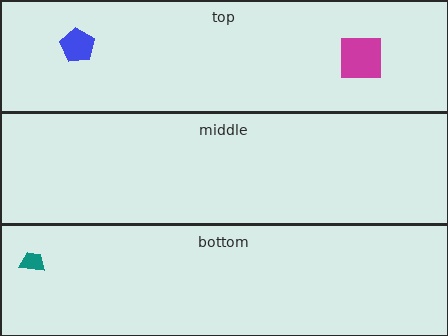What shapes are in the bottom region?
The teal trapezoid.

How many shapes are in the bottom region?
1.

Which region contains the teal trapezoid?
The bottom region.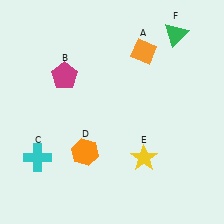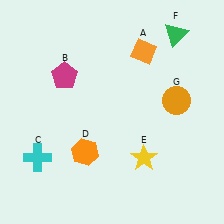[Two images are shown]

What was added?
An orange circle (G) was added in Image 2.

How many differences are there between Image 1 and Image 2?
There is 1 difference between the two images.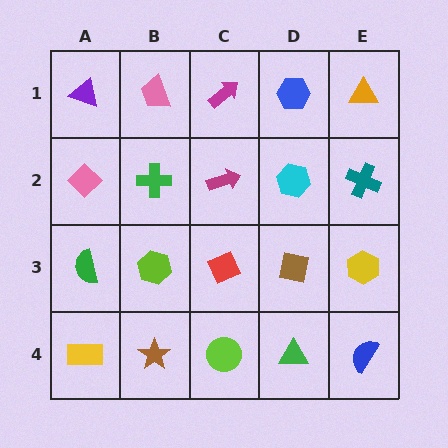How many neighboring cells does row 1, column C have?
3.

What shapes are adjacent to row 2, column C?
A magenta arrow (row 1, column C), a red diamond (row 3, column C), a green cross (row 2, column B), a cyan hexagon (row 2, column D).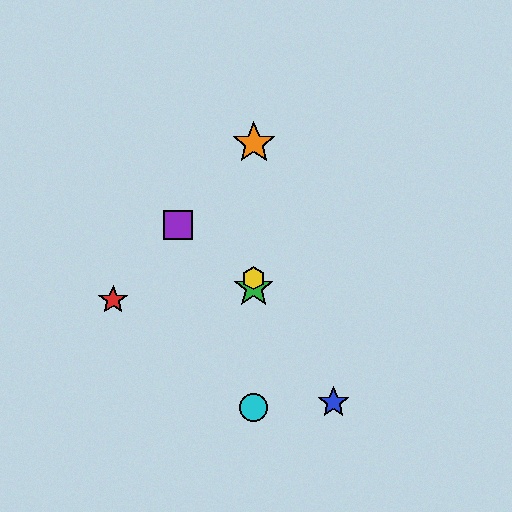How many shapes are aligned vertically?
4 shapes (the green star, the yellow hexagon, the orange star, the cyan circle) are aligned vertically.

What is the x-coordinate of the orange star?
The orange star is at x≈254.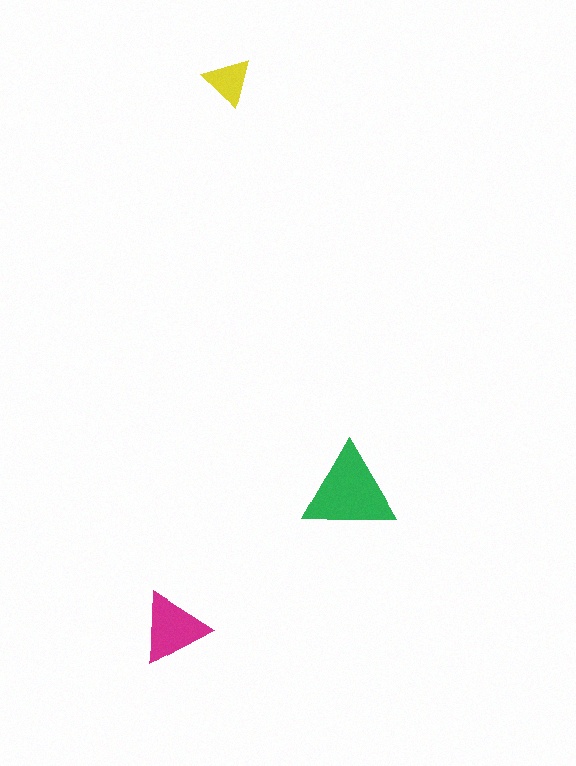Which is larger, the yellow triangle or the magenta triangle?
The magenta one.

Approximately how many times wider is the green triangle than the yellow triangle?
About 2 times wider.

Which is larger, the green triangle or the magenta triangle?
The green one.